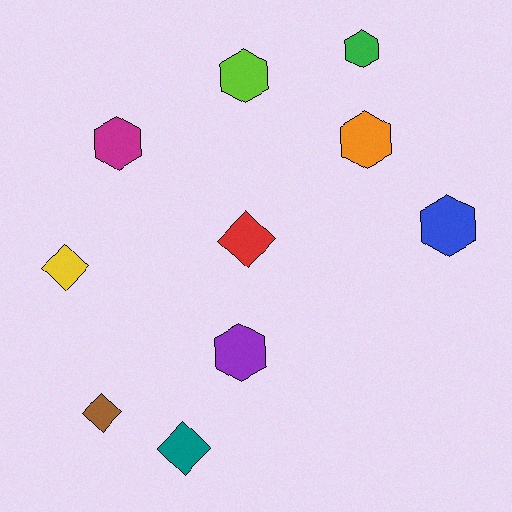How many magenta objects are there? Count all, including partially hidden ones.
There is 1 magenta object.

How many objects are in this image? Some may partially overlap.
There are 10 objects.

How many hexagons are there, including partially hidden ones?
There are 6 hexagons.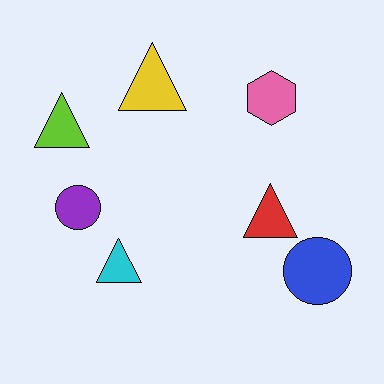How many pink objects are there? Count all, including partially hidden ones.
There is 1 pink object.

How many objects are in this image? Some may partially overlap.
There are 7 objects.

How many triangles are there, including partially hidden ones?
There are 4 triangles.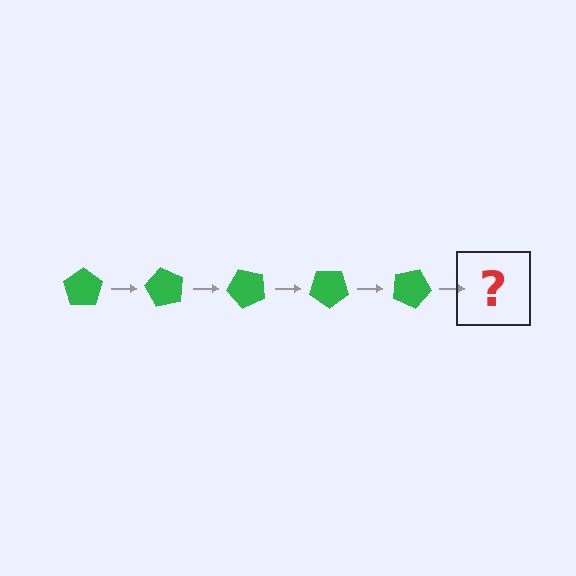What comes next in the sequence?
The next element should be a green pentagon rotated 300 degrees.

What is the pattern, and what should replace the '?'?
The pattern is that the pentagon rotates 60 degrees each step. The '?' should be a green pentagon rotated 300 degrees.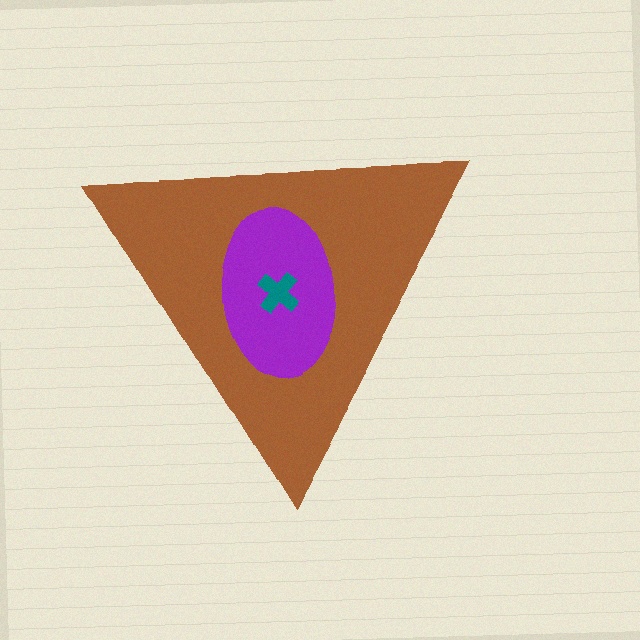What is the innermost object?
The teal cross.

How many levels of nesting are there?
3.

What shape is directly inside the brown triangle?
The purple ellipse.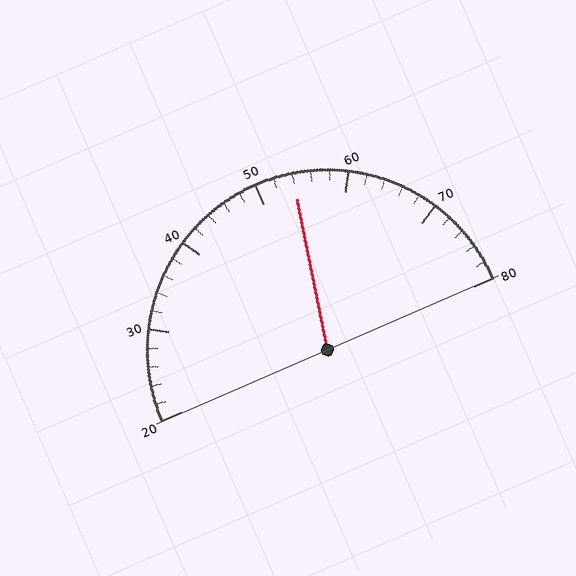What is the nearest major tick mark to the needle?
The nearest major tick mark is 50.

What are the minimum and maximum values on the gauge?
The gauge ranges from 20 to 80.